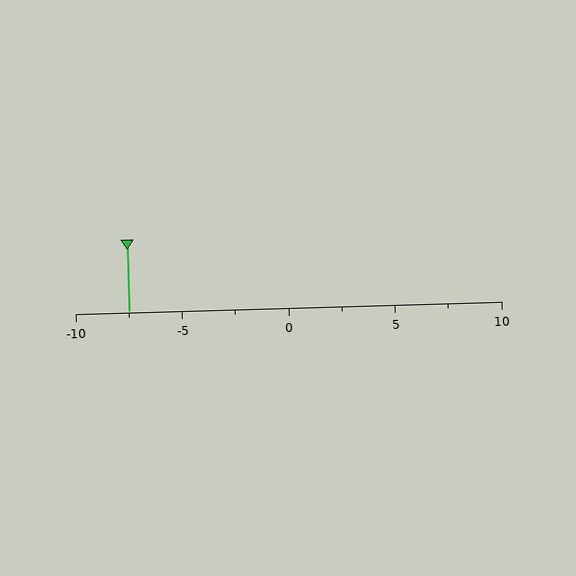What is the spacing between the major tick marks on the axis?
The major ticks are spaced 5 apart.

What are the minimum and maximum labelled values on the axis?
The axis runs from -10 to 10.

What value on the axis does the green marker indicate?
The marker indicates approximately -7.5.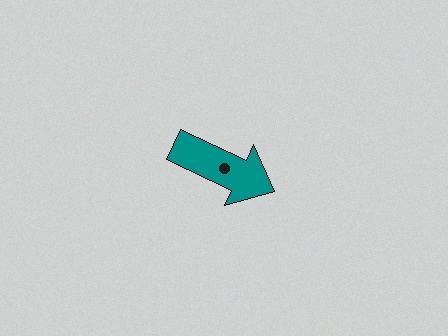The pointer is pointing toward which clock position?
Roughly 4 o'clock.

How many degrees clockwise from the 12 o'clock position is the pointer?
Approximately 115 degrees.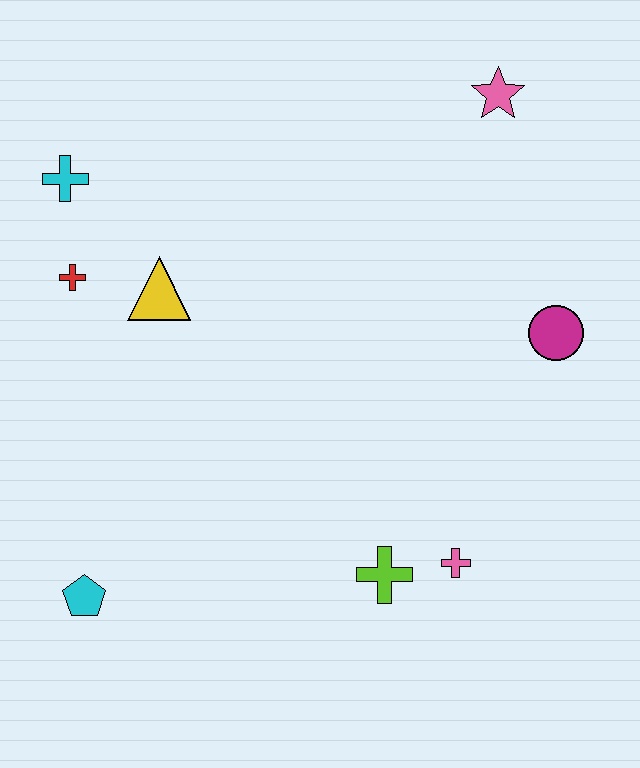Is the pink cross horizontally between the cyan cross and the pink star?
Yes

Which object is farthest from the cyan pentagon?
The pink star is farthest from the cyan pentagon.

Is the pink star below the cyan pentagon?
No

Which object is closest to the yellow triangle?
The red cross is closest to the yellow triangle.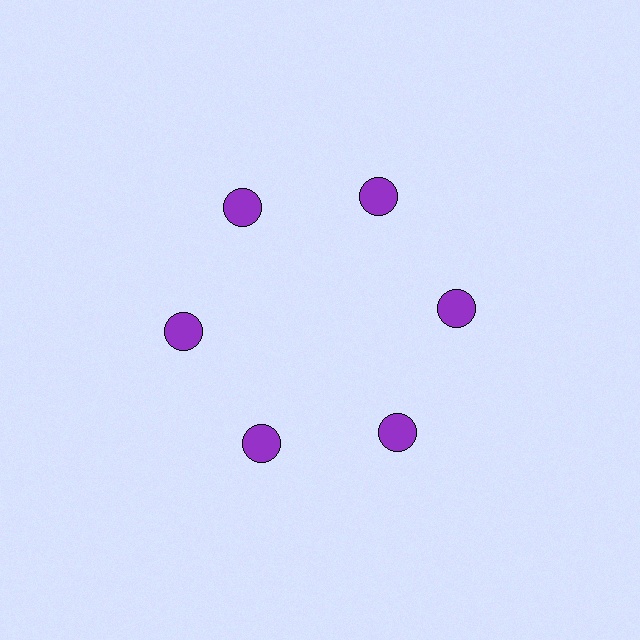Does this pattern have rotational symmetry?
Yes, this pattern has 6-fold rotational symmetry. It looks the same after rotating 60 degrees around the center.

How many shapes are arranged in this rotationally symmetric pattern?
There are 6 shapes, arranged in 6 groups of 1.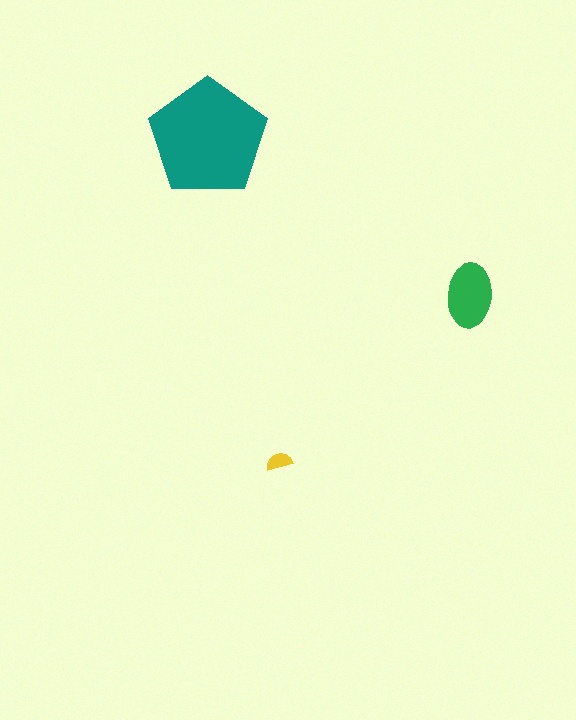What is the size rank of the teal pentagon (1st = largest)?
1st.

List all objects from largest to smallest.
The teal pentagon, the green ellipse, the yellow semicircle.